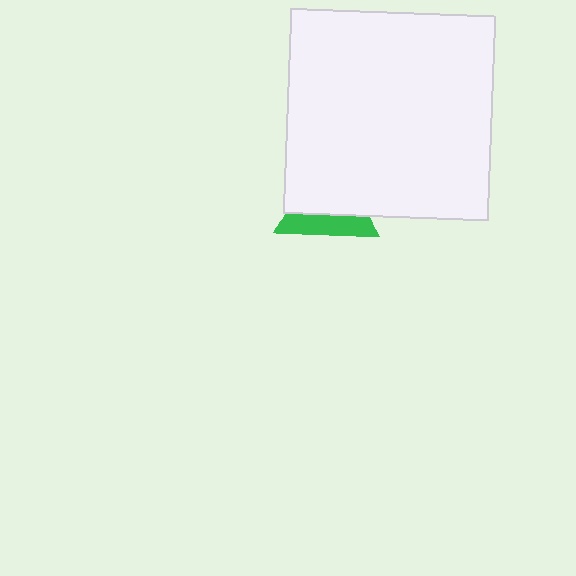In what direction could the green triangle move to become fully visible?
The green triangle could move down. That would shift it out from behind the white square entirely.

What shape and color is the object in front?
The object in front is a white square.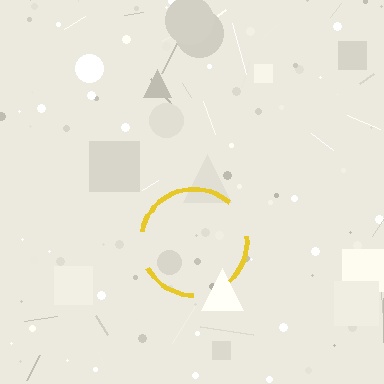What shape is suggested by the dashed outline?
The dashed outline suggests a circle.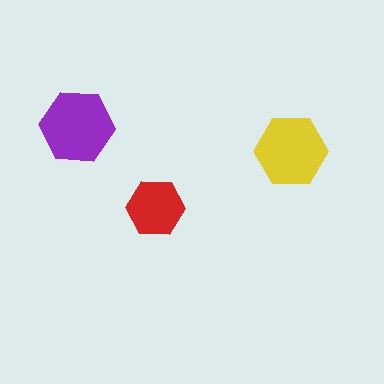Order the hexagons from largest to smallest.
the purple one, the yellow one, the red one.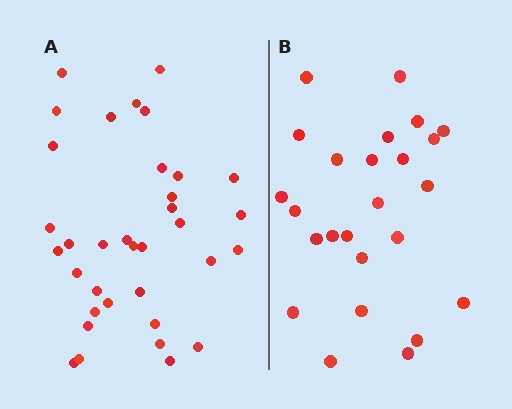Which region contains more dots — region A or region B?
Region A (the left region) has more dots.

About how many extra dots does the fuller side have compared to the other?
Region A has roughly 10 or so more dots than region B.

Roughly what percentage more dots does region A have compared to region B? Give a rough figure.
About 40% more.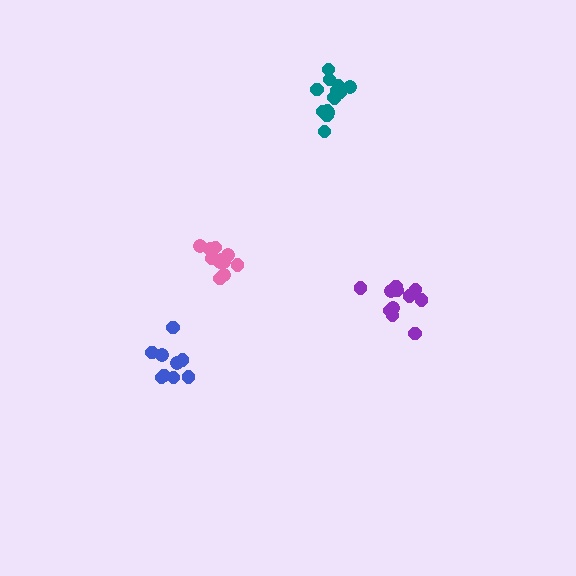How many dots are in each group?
Group 1: 11 dots, Group 2: 15 dots, Group 3: 11 dots, Group 4: 9 dots (46 total).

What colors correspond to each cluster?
The clusters are colored: pink, teal, purple, blue.